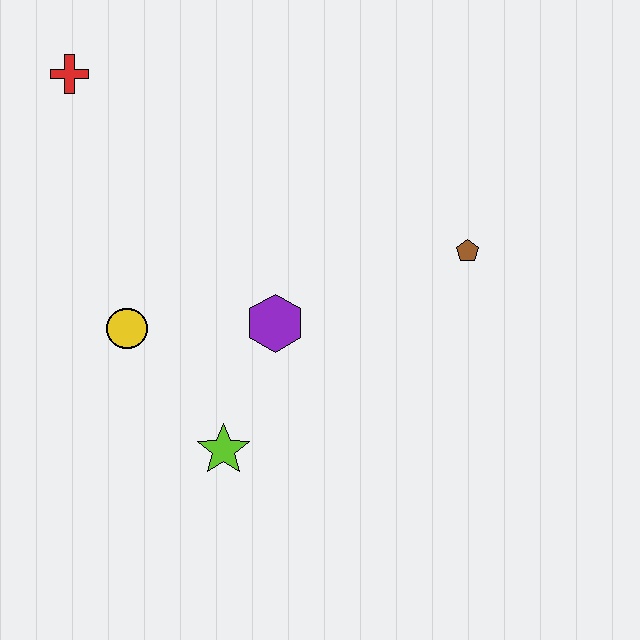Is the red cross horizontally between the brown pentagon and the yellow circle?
No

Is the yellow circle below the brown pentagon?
Yes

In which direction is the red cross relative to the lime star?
The red cross is above the lime star.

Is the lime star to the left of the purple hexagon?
Yes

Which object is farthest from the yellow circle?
The brown pentagon is farthest from the yellow circle.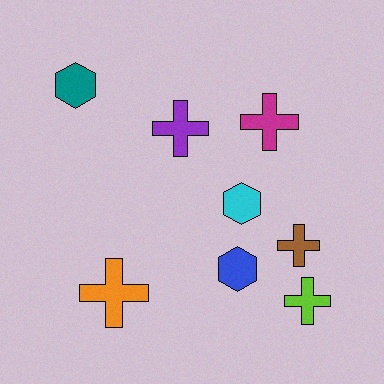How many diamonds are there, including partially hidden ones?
There are no diamonds.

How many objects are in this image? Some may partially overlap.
There are 8 objects.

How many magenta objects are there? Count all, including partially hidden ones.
There is 1 magenta object.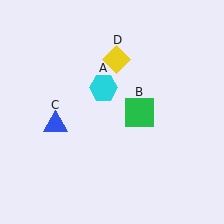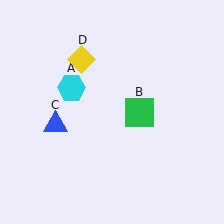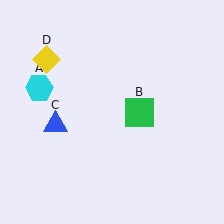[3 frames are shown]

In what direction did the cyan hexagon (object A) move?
The cyan hexagon (object A) moved left.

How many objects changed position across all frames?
2 objects changed position: cyan hexagon (object A), yellow diamond (object D).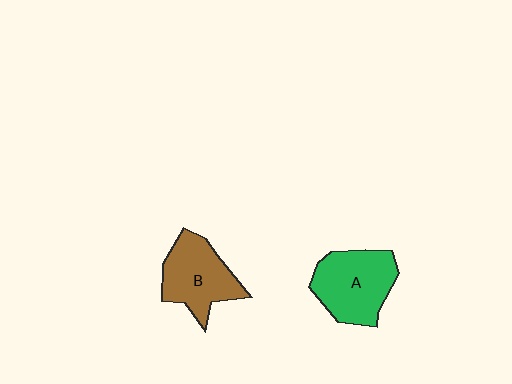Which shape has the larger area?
Shape A (green).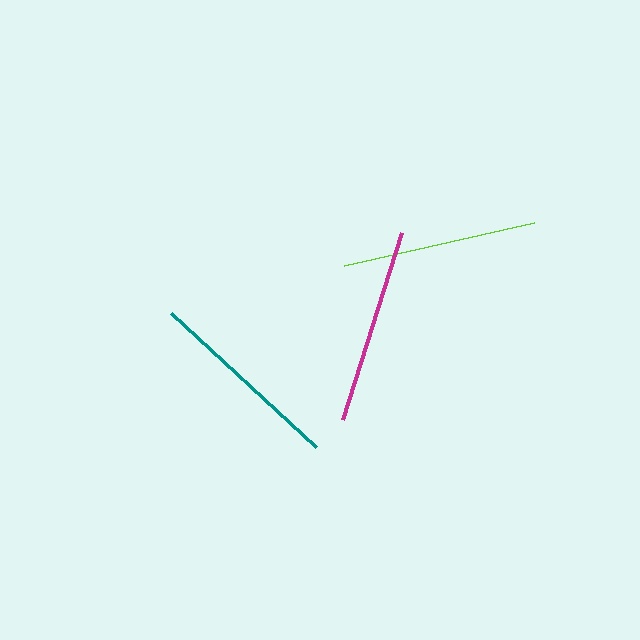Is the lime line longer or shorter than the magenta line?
The magenta line is longer than the lime line.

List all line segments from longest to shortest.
From longest to shortest: teal, magenta, lime.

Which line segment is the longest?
The teal line is the longest at approximately 198 pixels.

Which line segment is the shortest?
The lime line is the shortest at approximately 196 pixels.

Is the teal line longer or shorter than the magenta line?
The teal line is longer than the magenta line.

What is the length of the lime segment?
The lime segment is approximately 196 pixels long.